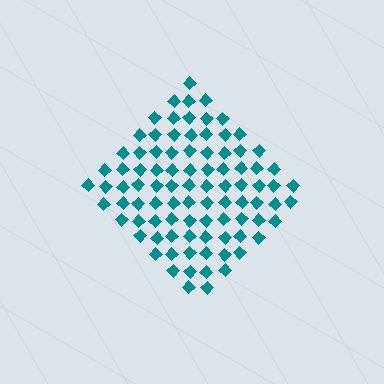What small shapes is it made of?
It is made of small diamonds.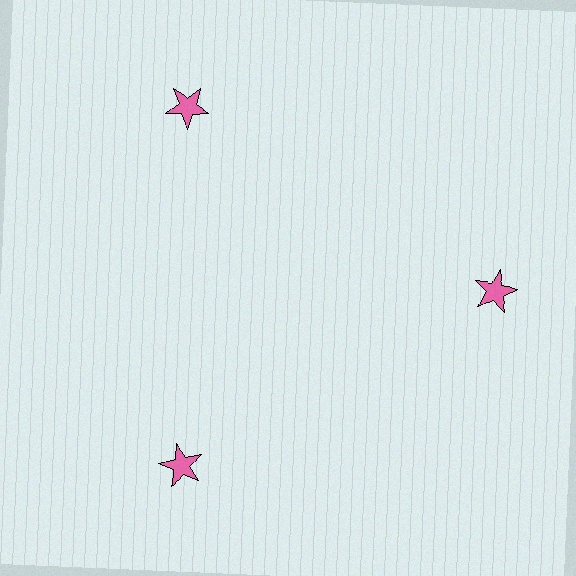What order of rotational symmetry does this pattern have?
This pattern has 3-fold rotational symmetry.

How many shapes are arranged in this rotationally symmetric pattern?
There are 3 shapes, arranged in 3 groups of 1.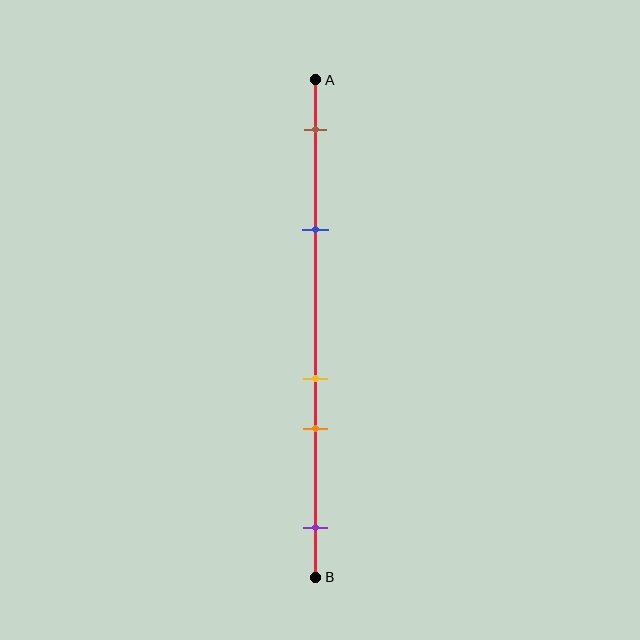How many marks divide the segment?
There are 5 marks dividing the segment.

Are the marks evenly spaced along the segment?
No, the marks are not evenly spaced.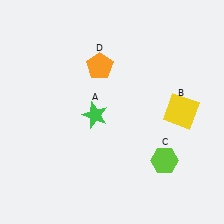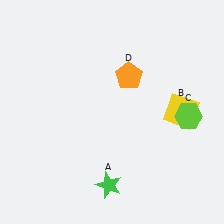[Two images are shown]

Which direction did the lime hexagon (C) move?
The lime hexagon (C) moved up.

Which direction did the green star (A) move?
The green star (A) moved down.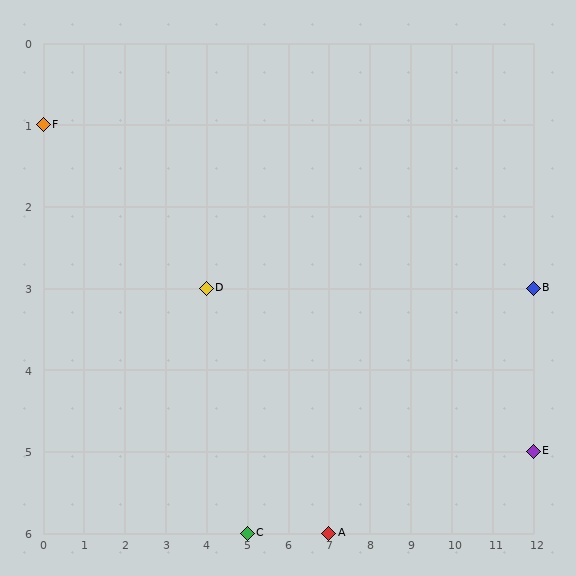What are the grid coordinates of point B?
Point B is at grid coordinates (12, 3).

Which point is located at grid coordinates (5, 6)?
Point C is at (5, 6).